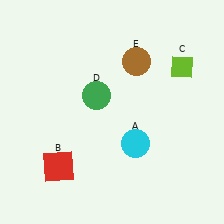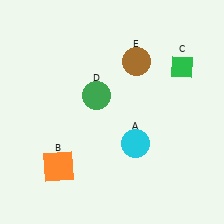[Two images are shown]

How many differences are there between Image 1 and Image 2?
There are 2 differences between the two images.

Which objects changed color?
B changed from red to orange. C changed from lime to green.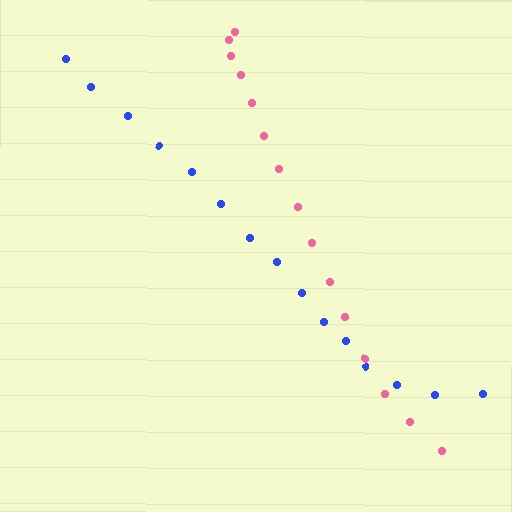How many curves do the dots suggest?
There are 2 distinct paths.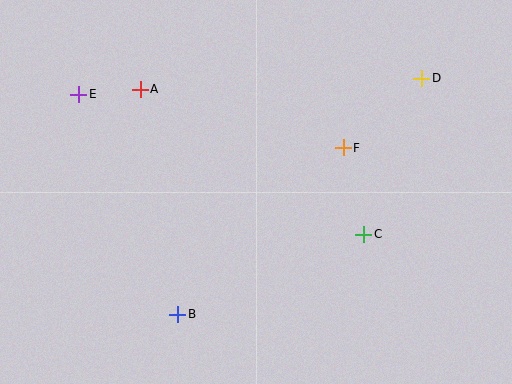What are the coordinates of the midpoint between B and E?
The midpoint between B and E is at (128, 204).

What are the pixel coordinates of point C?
Point C is at (364, 234).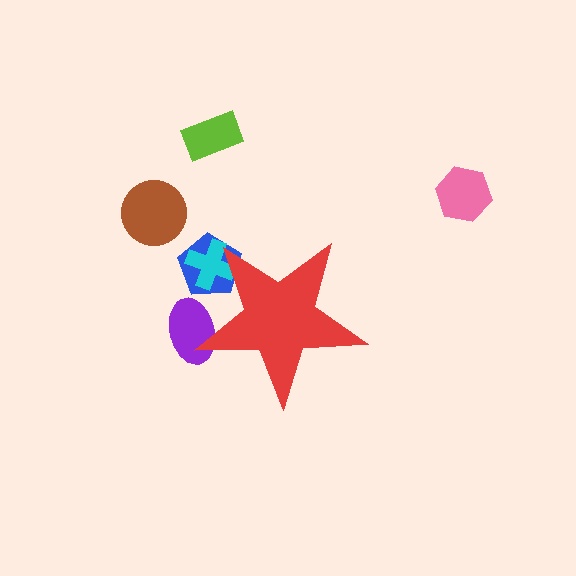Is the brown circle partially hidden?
No, the brown circle is fully visible.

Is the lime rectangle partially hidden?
No, the lime rectangle is fully visible.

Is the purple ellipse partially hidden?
Yes, the purple ellipse is partially hidden behind the red star.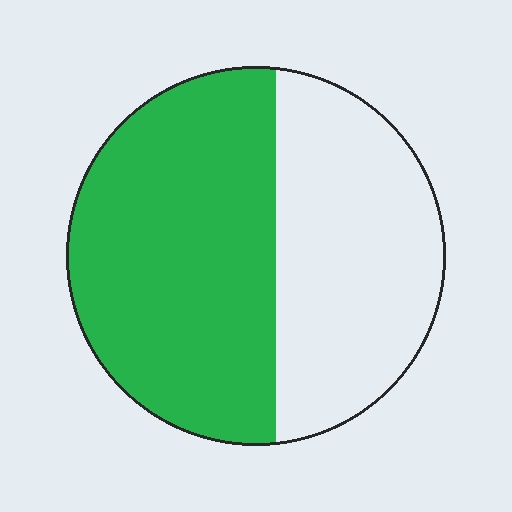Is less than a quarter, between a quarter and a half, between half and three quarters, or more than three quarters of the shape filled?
Between half and three quarters.